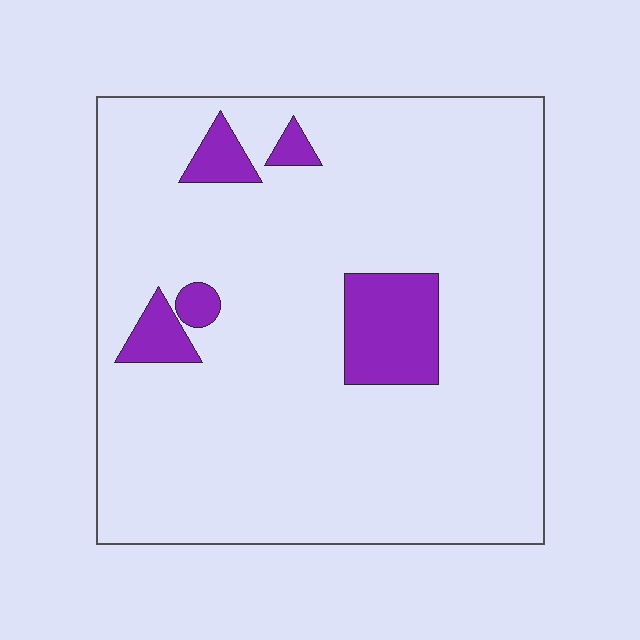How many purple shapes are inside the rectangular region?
5.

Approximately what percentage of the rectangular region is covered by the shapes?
Approximately 10%.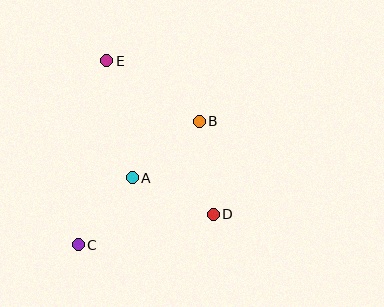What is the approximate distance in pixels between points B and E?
The distance between B and E is approximately 111 pixels.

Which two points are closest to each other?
Points A and C are closest to each other.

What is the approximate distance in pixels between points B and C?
The distance between B and C is approximately 173 pixels.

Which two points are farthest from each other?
Points D and E are farthest from each other.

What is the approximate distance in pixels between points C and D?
The distance between C and D is approximately 139 pixels.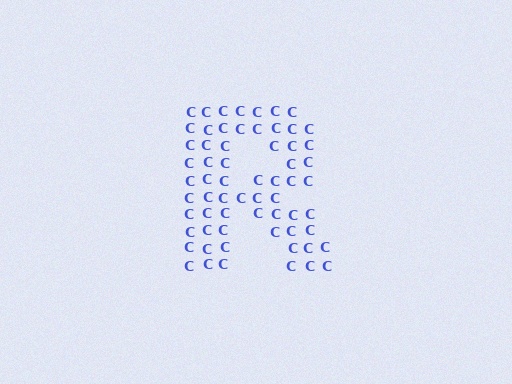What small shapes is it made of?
It is made of small letter C's.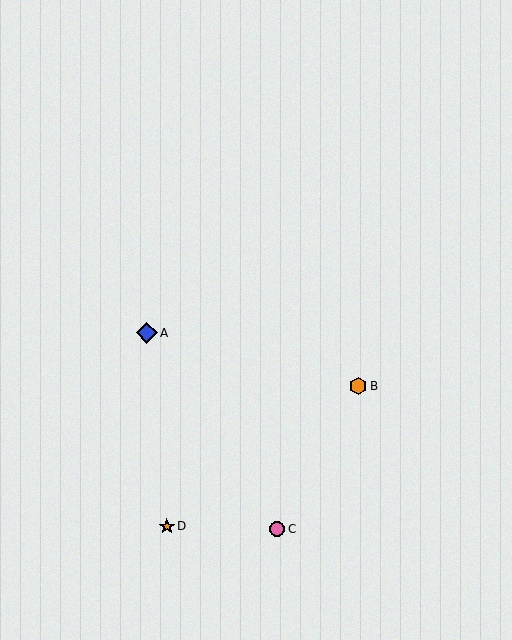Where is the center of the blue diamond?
The center of the blue diamond is at (147, 333).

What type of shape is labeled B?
Shape B is an orange hexagon.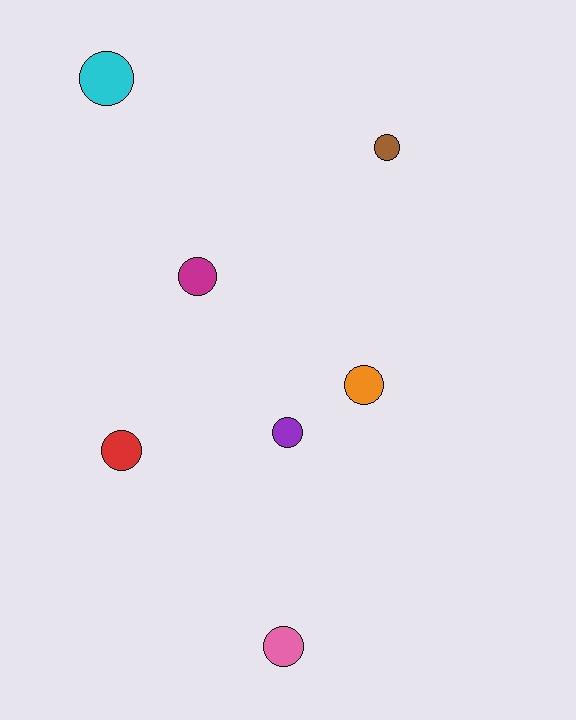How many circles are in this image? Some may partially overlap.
There are 7 circles.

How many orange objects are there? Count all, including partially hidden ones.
There is 1 orange object.